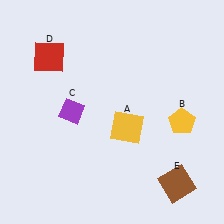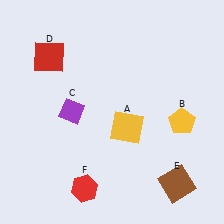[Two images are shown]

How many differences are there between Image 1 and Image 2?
There is 1 difference between the two images.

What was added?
A red hexagon (F) was added in Image 2.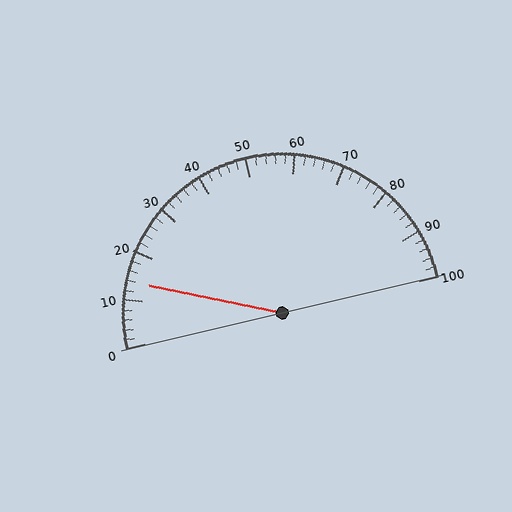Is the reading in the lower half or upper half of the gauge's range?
The reading is in the lower half of the range (0 to 100).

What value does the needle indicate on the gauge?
The needle indicates approximately 14.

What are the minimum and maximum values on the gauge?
The gauge ranges from 0 to 100.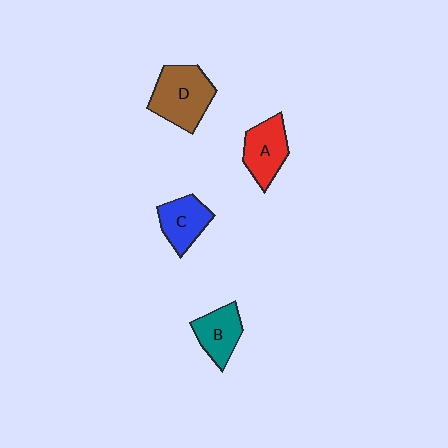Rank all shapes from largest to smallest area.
From largest to smallest: D (brown), A (red), C (blue), B (teal).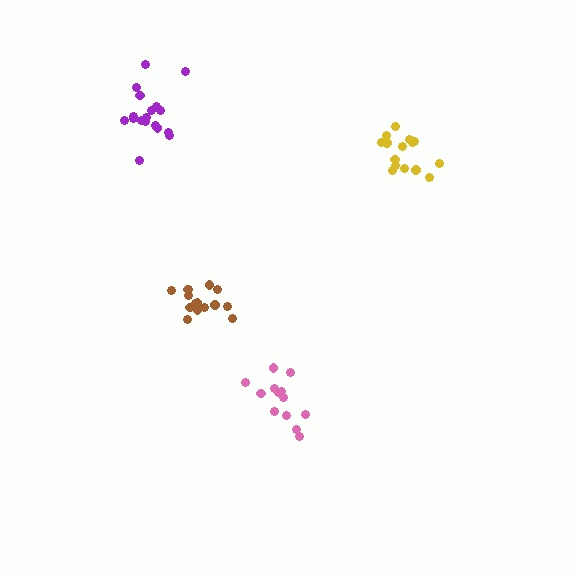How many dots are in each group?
Group 1: 16 dots, Group 2: 13 dots, Group 3: 15 dots, Group 4: 18 dots (62 total).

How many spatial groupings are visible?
There are 4 spatial groupings.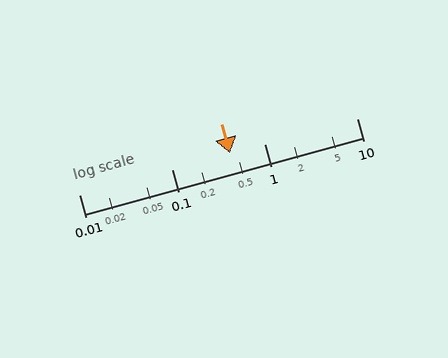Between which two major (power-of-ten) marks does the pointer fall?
The pointer is between 0.1 and 1.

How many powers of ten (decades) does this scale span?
The scale spans 3 decades, from 0.01 to 10.